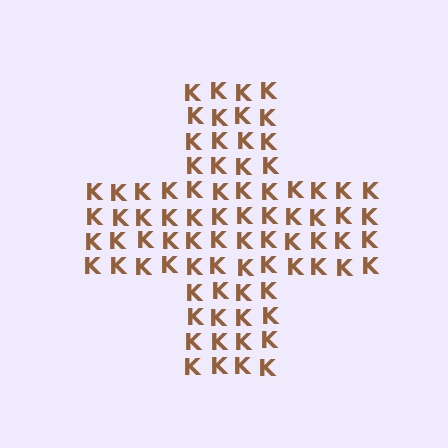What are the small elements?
The small elements are letter K's.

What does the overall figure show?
The overall figure shows a cross.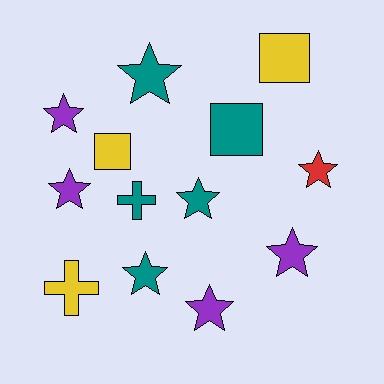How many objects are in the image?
There are 13 objects.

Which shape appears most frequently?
Star, with 8 objects.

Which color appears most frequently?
Teal, with 5 objects.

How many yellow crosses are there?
There is 1 yellow cross.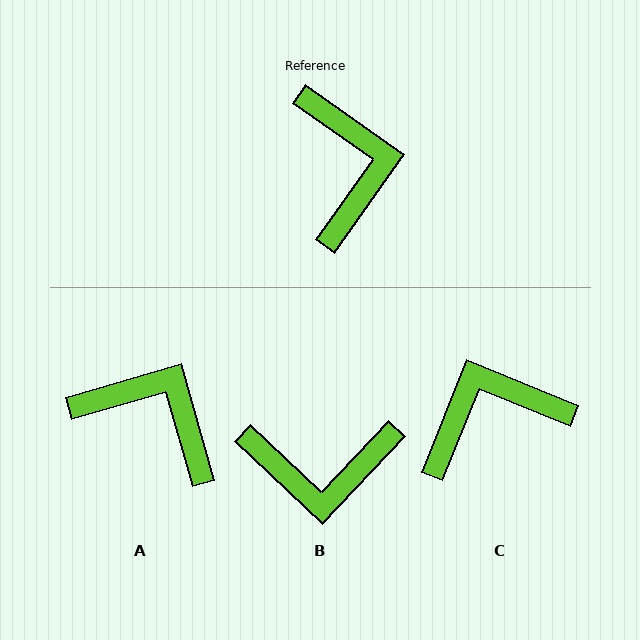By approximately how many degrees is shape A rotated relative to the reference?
Approximately 51 degrees counter-clockwise.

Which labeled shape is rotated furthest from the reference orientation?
C, about 103 degrees away.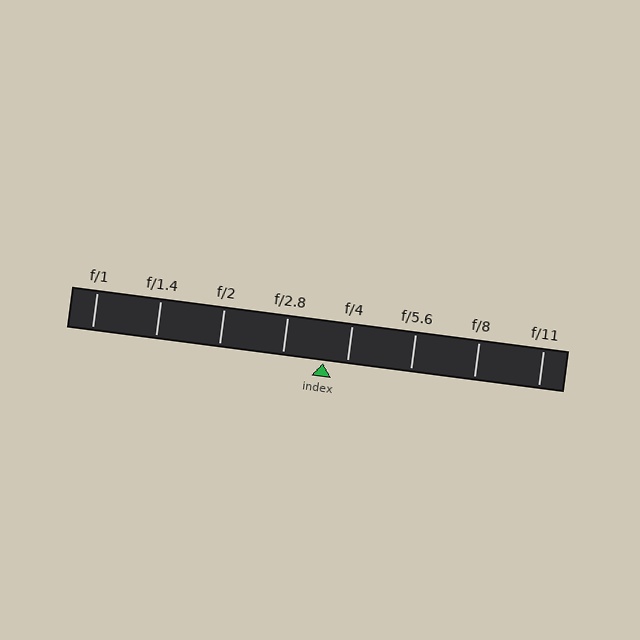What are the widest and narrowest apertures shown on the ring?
The widest aperture shown is f/1 and the narrowest is f/11.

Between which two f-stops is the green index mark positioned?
The index mark is between f/2.8 and f/4.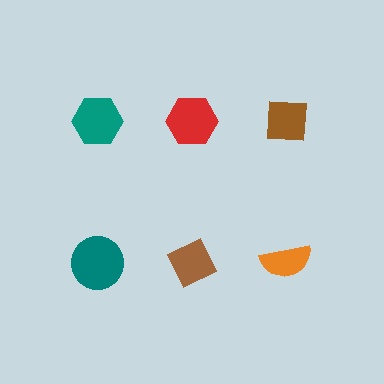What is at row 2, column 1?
A teal circle.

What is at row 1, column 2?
A red hexagon.